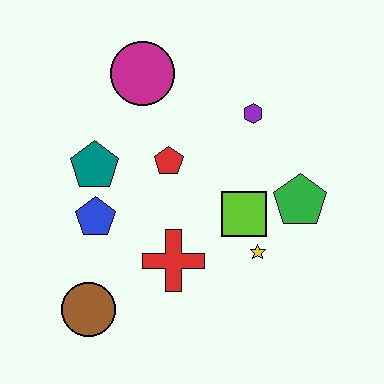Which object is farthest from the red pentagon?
The brown circle is farthest from the red pentagon.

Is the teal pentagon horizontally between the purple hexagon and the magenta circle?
No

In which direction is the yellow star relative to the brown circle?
The yellow star is to the right of the brown circle.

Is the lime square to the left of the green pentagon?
Yes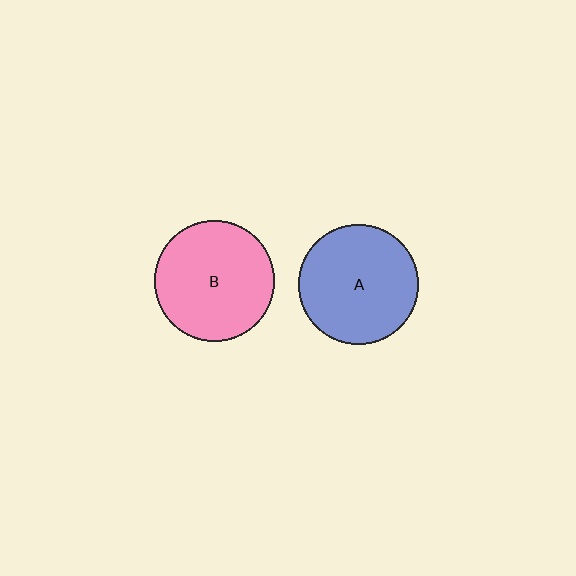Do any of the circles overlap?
No, none of the circles overlap.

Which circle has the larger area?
Circle B (pink).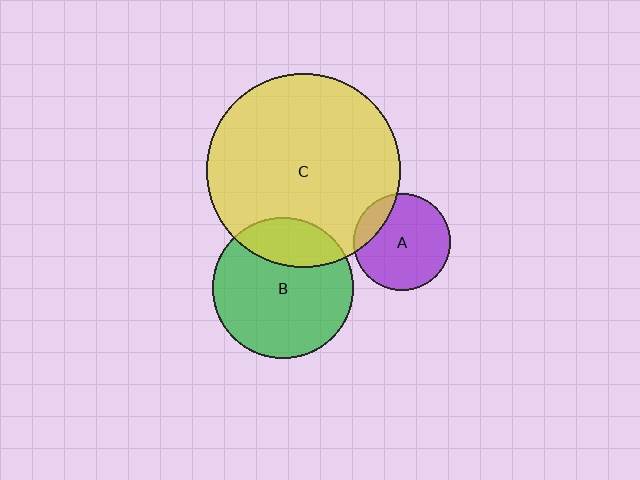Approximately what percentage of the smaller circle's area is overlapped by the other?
Approximately 15%.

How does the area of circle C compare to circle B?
Approximately 1.9 times.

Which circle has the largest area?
Circle C (yellow).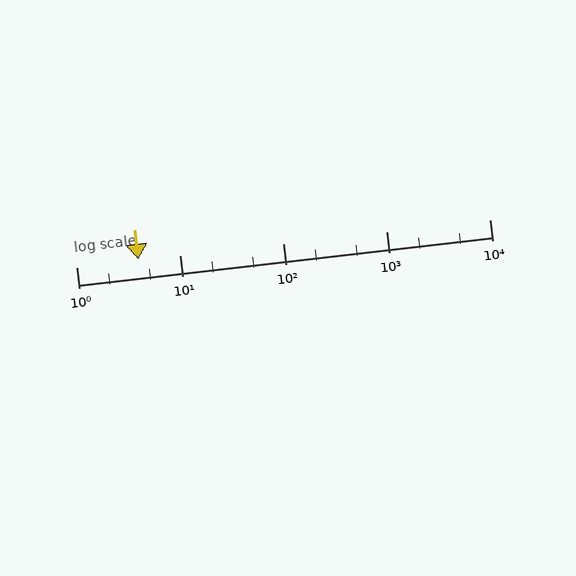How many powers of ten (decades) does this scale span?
The scale spans 4 decades, from 1 to 10000.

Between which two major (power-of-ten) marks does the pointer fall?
The pointer is between 1 and 10.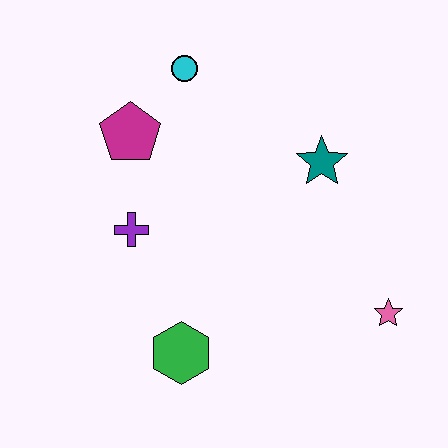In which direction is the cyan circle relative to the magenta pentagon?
The cyan circle is above the magenta pentagon.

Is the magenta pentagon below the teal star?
No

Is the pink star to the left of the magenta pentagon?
No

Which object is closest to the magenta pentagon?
The cyan circle is closest to the magenta pentagon.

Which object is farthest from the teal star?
The green hexagon is farthest from the teal star.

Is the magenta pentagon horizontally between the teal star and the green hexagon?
No